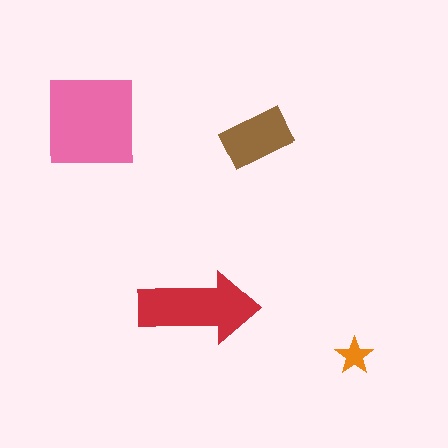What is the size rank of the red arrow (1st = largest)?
2nd.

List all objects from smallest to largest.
The orange star, the brown rectangle, the red arrow, the pink square.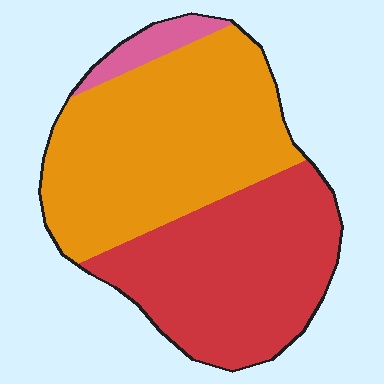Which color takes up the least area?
Pink, at roughly 5%.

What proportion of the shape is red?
Red covers about 45% of the shape.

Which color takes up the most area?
Orange, at roughly 50%.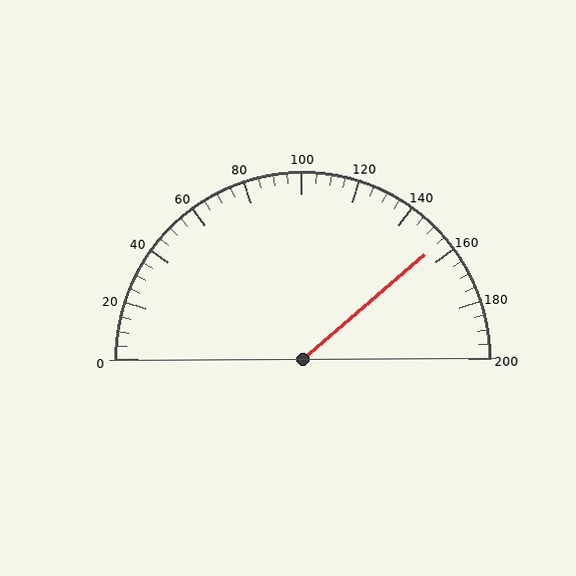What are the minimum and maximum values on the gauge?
The gauge ranges from 0 to 200.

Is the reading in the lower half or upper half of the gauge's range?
The reading is in the upper half of the range (0 to 200).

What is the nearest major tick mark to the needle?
The nearest major tick mark is 160.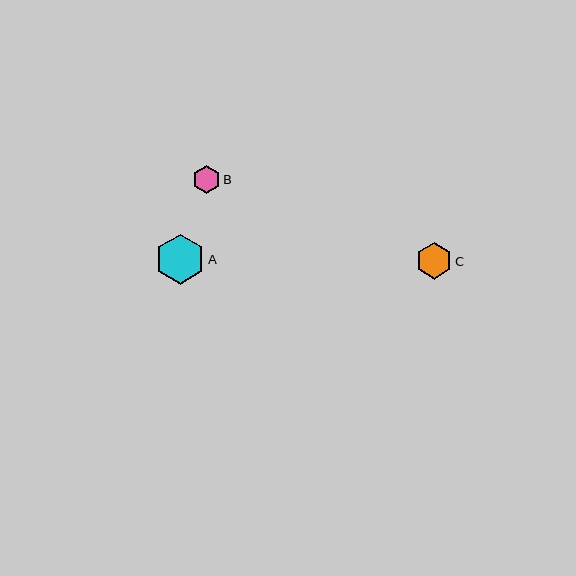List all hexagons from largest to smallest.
From largest to smallest: A, C, B.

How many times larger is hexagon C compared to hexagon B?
Hexagon C is approximately 1.3 times the size of hexagon B.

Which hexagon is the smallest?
Hexagon B is the smallest with a size of approximately 28 pixels.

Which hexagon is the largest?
Hexagon A is the largest with a size of approximately 50 pixels.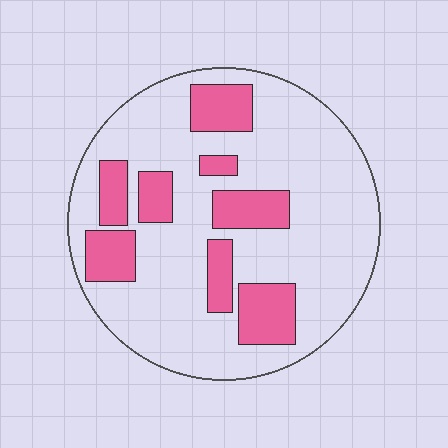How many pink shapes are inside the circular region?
8.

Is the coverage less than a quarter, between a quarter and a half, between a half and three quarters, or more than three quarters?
Less than a quarter.